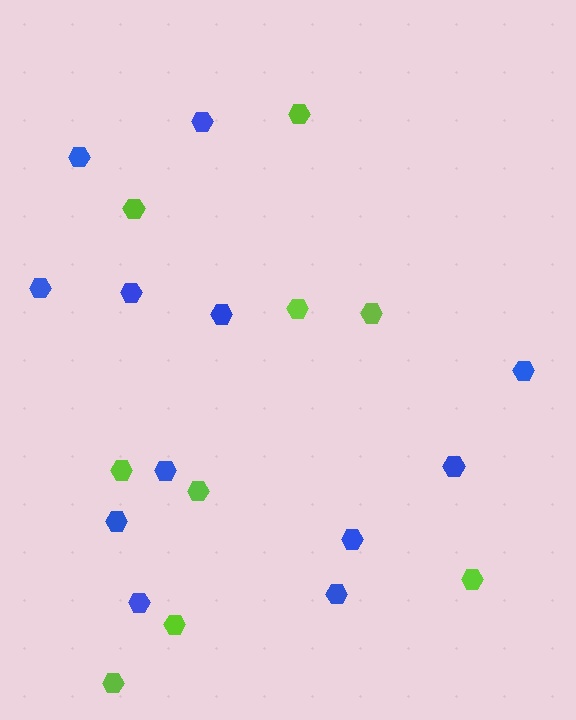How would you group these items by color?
There are 2 groups: one group of blue hexagons (12) and one group of lime hexagons (9).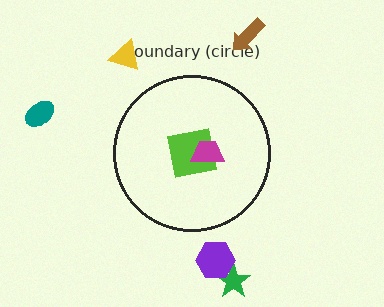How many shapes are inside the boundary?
2 inside, 5 outside.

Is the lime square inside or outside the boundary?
Inside.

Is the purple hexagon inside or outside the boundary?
Outside.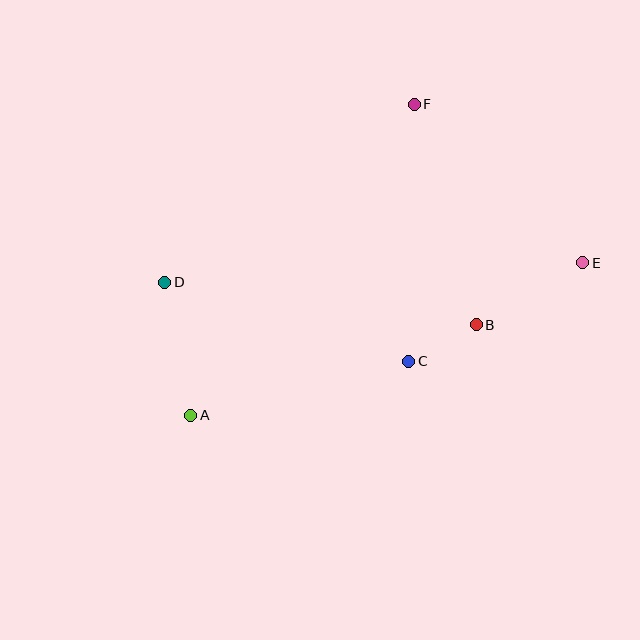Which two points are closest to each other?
Points B and C are closest to each other.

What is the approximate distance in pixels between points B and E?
The distance between B and E is approximately 123 pixels.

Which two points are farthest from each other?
Points A and E are farthest from each other.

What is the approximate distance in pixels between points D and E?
The distance between D and E is approximately 418 pixels.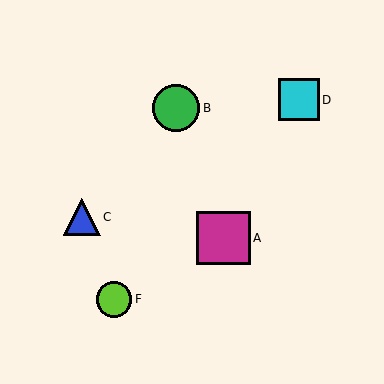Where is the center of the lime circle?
The center of the lime circle is at (114, 299).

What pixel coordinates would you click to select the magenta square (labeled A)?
Click at (224, 238) to select the magenta square A.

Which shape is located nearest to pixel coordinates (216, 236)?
The magenta square (labeled A) at (224, 238) is nearest to that location.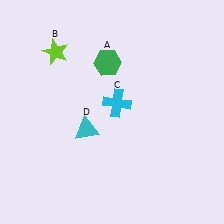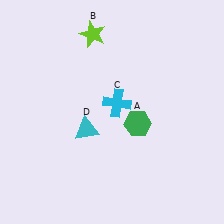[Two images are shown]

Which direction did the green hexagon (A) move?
The green hexagon (A) moved down.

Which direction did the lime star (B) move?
The lime star (B) moved right.